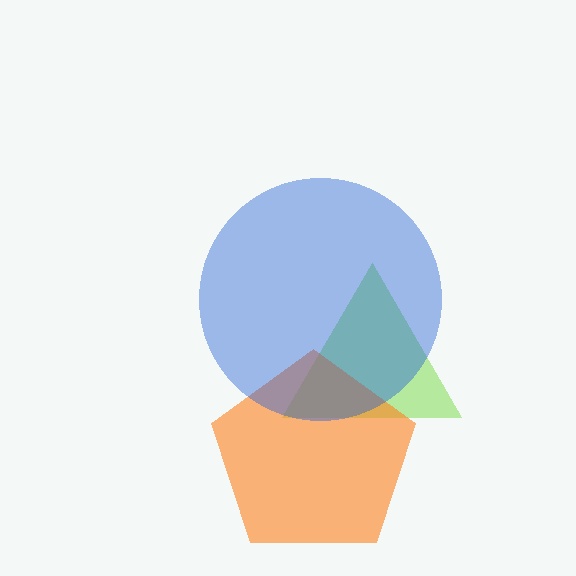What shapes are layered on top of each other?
The layered shapes are: a lime triangle, an orange pentagon, a blue circle.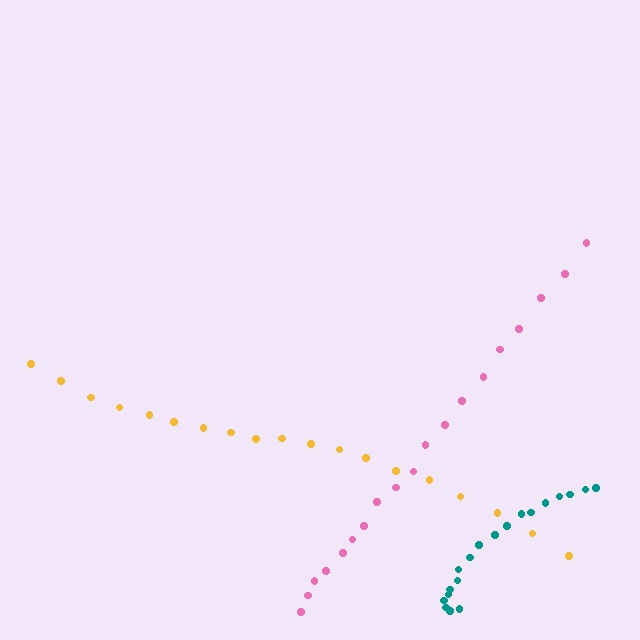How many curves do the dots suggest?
There are 3 distinct paths.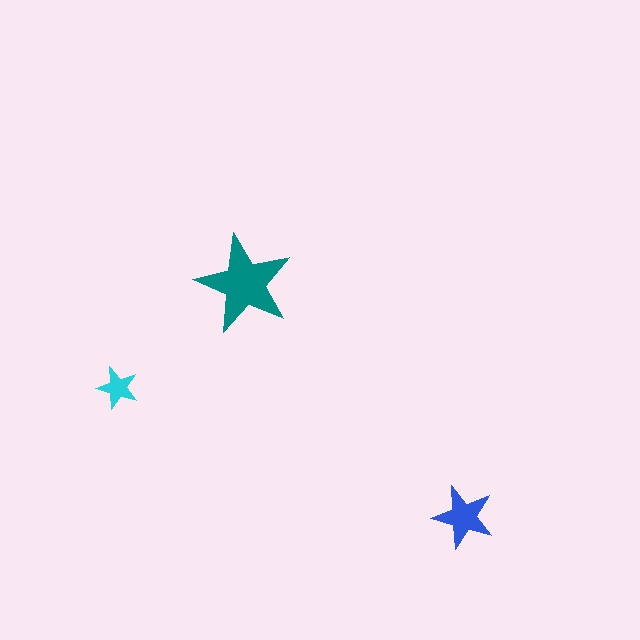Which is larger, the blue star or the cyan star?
The blue one.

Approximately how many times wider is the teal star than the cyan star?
About 2.5 times wider.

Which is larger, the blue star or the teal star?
The teal one.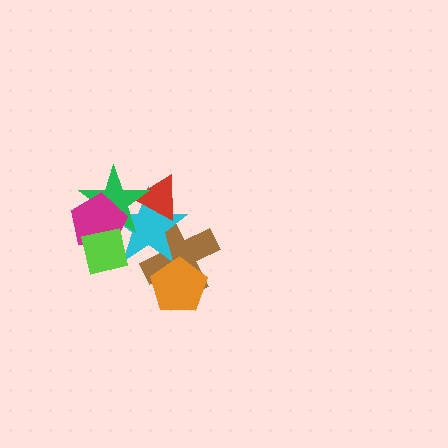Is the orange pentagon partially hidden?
No, no other shape covers it.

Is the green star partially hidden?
Yes, it is partially covered by another shape.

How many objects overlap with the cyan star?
5 objects overlap with the cyan star.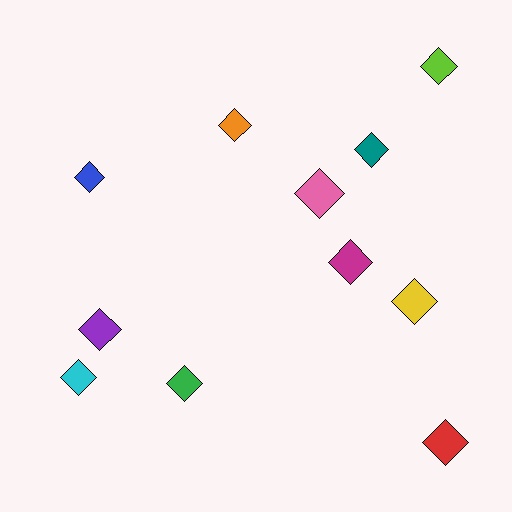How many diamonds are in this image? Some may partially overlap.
There are 11 diamonds.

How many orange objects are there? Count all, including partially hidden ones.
There is 1 orange object.